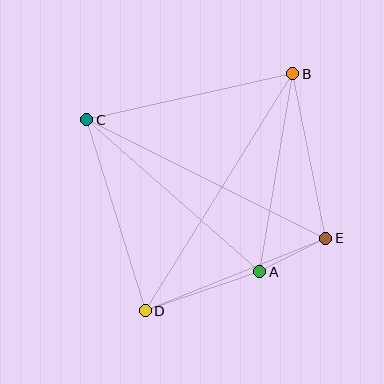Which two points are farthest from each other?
Points B and D are farthest from each other.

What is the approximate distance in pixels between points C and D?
The distance between C and D is approximately 200 pixels.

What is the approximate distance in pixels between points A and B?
The distance between A and B is approximately 201 pixels.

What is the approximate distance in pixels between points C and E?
The distance between C and E is approximately 267 pixels.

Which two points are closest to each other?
Points A and E are closest to each other.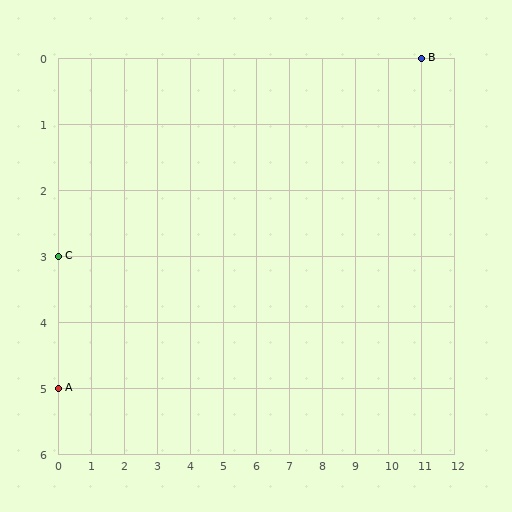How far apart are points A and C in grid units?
Points A and C are 2 rows apart.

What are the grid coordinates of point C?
Point C is at grid coordinates (0, 3).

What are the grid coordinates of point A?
Point A is at grid coordinates (0, 5).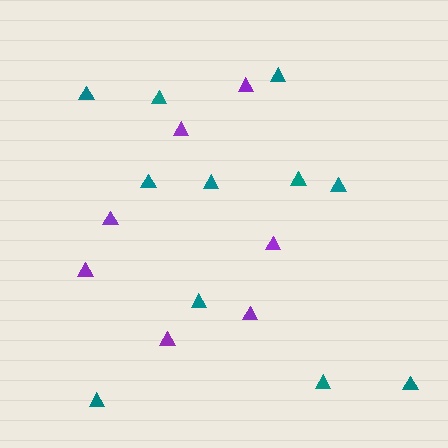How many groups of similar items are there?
There are 2 groups: one group of teal triangles (11) and one group of purple triangles (7).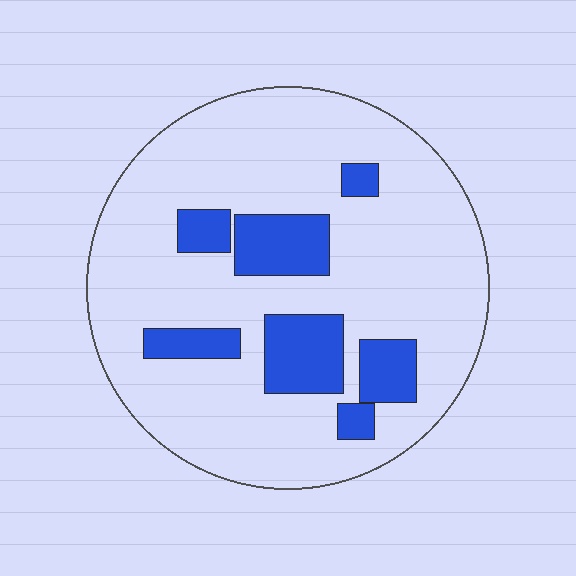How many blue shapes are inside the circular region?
7.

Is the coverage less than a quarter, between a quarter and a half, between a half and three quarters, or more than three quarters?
Less than a quarter.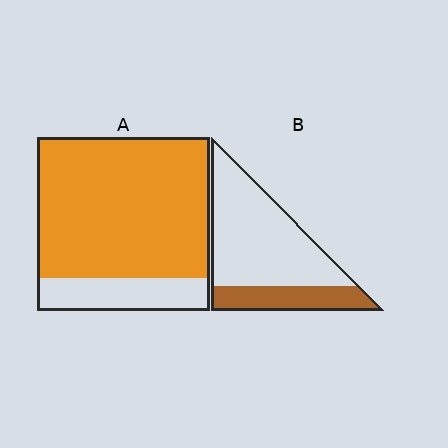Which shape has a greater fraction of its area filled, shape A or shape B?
Shape A.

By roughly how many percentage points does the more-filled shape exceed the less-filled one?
By roughly 55 percentage points (A over B).